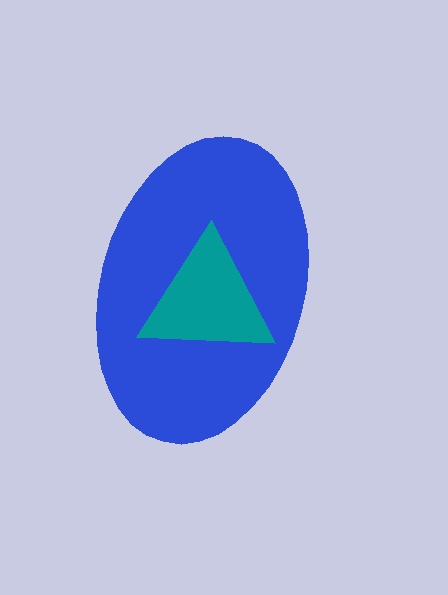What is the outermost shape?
The blue ellipse.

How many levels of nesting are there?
2.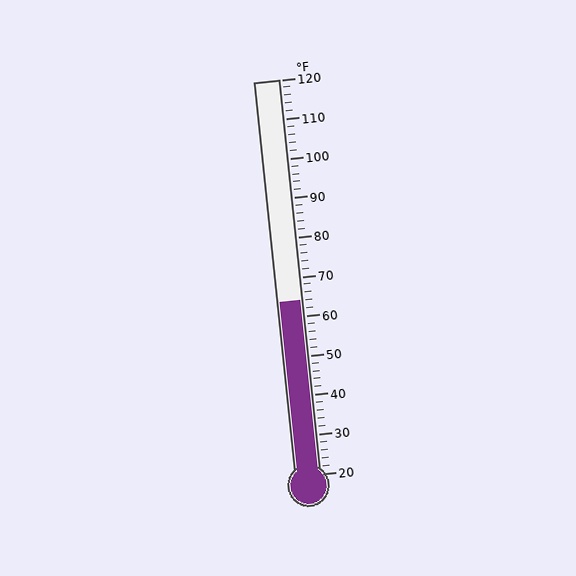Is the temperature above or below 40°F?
The temperature is above 40°F.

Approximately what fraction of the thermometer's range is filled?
The thermometer is filled to approximately 45% of its range.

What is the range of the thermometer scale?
The thermometer scale ranges from 20°F to 120°F.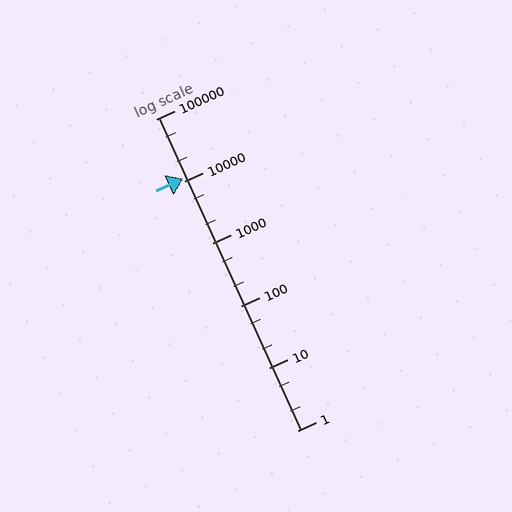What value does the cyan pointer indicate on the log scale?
The pointer indicates approximately 11000.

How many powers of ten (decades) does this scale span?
The scale spans 5 decades, from 1 to 100000.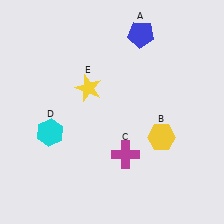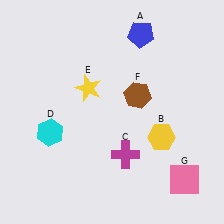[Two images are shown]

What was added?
A brown hexagon (F), a pink square (G) were added in Image 2.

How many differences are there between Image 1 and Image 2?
There are 2 differences between the two images.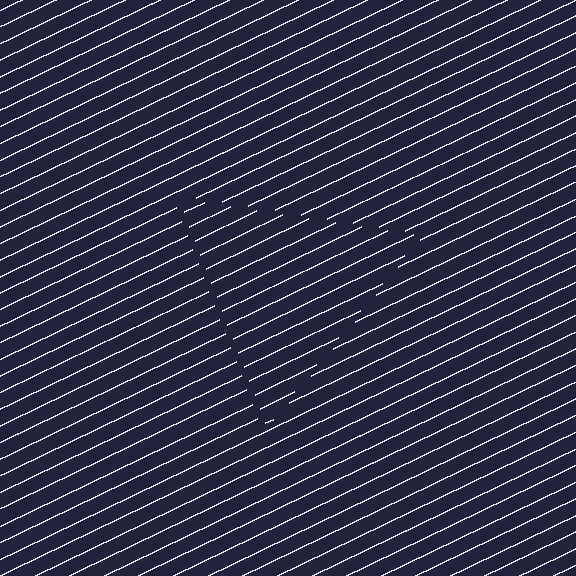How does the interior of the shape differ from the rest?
The interior of the shape contains the same grating, shifted by half a period — the contour is defined by the phase discontinuity where line-ends from the inner and outer gratings abut.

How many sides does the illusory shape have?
3 sides — the line-ends trace a triangle.